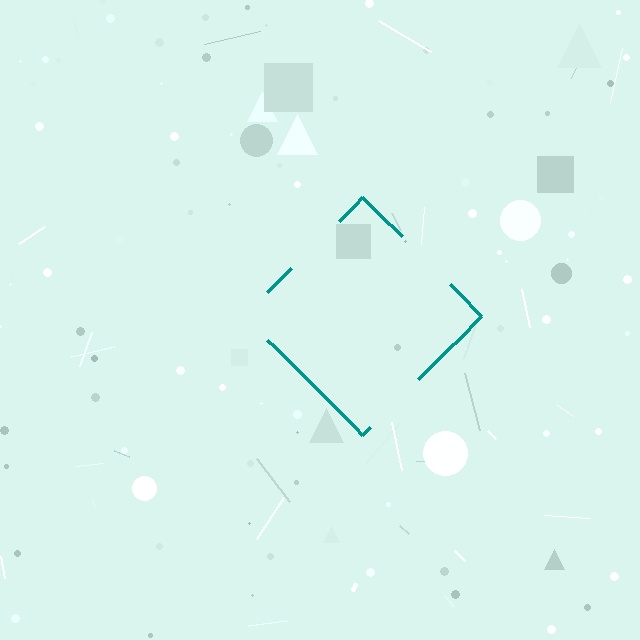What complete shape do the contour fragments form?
The contour fragments form a diamond.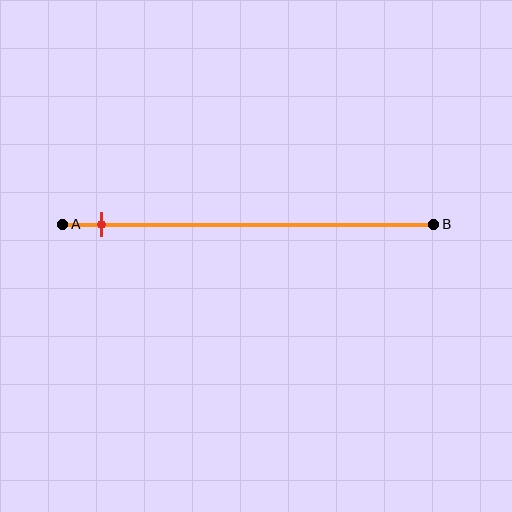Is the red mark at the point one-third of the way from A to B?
No, the mark is at about 10% from A, not at the 33% one-third point.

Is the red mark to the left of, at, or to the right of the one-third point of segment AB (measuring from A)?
The red mark is to the left of the one-third point of segment AB.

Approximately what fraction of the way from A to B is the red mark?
The red mark is approximately 10% of the way from A to B.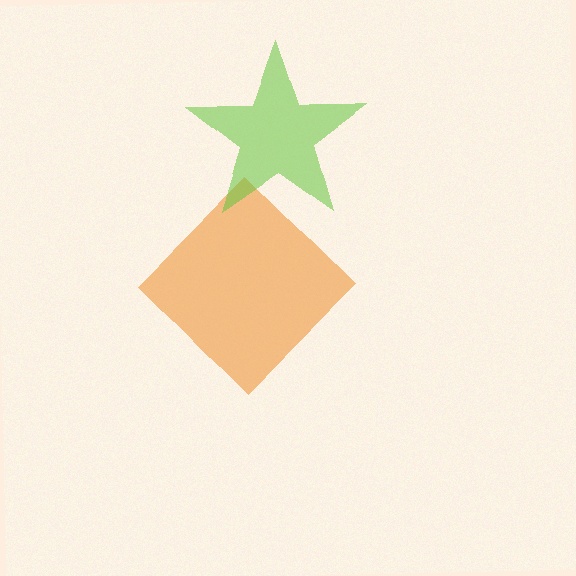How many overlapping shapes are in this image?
There are 2 overlapping shapes in the image.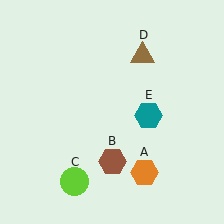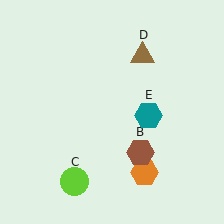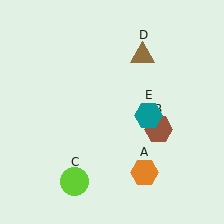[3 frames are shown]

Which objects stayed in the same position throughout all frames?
Orange hexagon (object A) and lime circle (object C) and brown triangle (object D) and teal hexagon (object E) remained stationary.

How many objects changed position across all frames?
1 object changed position: brown hexagon (object B).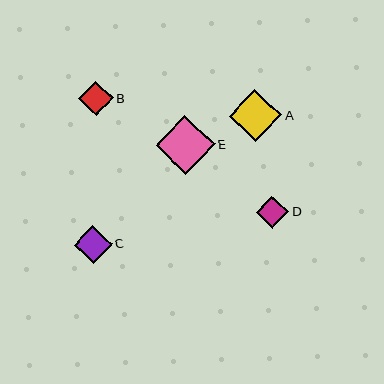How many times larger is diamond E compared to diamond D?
Diamond E is approximately 1.8 times the size of diamond D.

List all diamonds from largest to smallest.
From largest to smallest: E, A, C, B, D.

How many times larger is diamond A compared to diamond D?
Diamond A is approximately 1.6 times the size of diamond D.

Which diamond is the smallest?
Diamond D is the smallest with a size of approximately 32 pixels.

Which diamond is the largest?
Diamond E is the largest with a size of approximately 59 pixels.